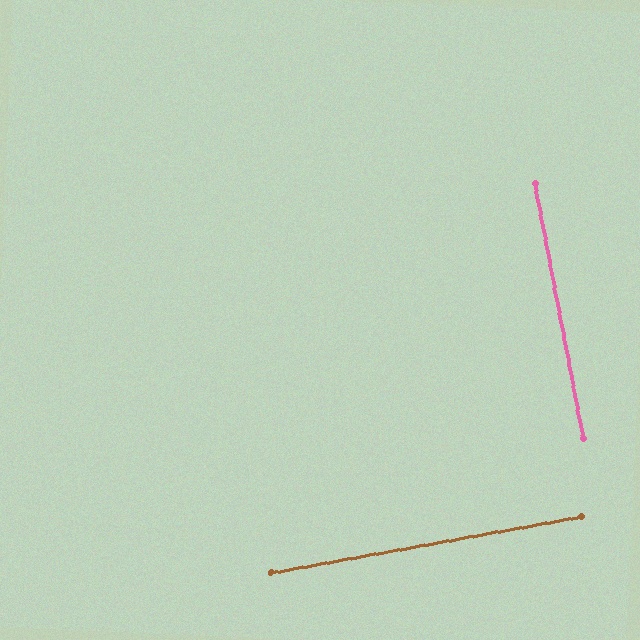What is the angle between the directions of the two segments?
Approximately 89 degrees.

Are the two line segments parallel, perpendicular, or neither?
Perpendicular — they meet at approximately 89°.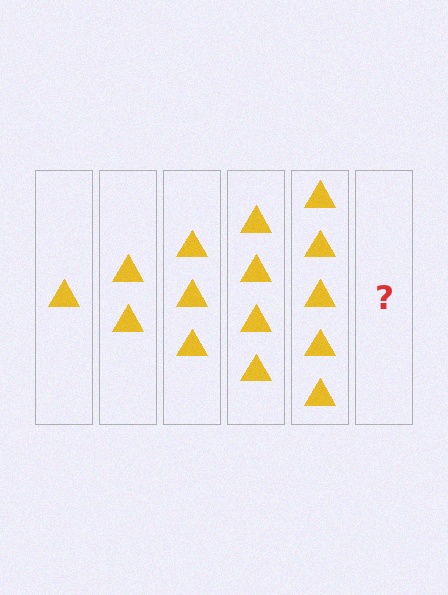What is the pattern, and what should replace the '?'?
The pattern is that each step adds one more triangle. The '?' should be 6 triangles.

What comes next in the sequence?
The next element should be 6 triangles.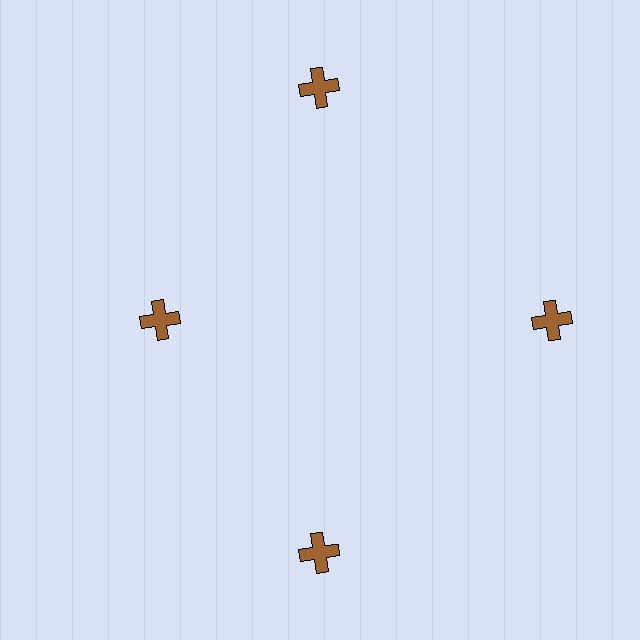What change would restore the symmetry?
The symmetry would be restored by moving it outward, back onto the ring so that all 4 crosses sit at equal angles and equal distance from the center.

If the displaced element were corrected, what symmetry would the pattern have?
It would have 4-fold rotational symmetry — the pattern would map onto itself every 90 degrees.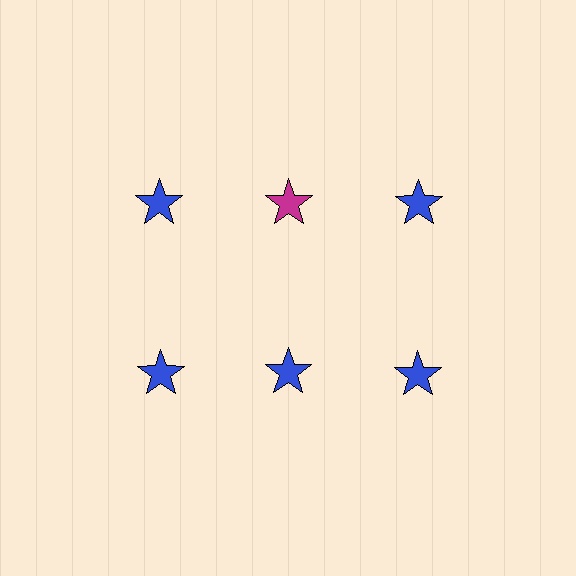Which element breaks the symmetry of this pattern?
The magenta star in the top row, second from left column breaks the symmetry. All other shapes are blue stars.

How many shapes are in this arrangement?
There are 6 shapes arranged in a grid pattern.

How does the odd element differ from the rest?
It has a different color: magenta instead of blue.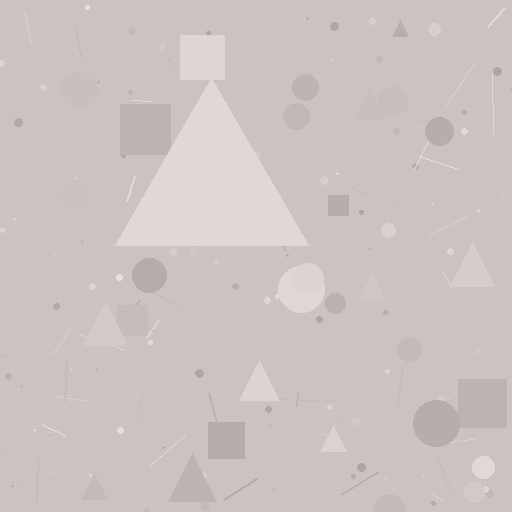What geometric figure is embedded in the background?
A triangle is embedded in the background.